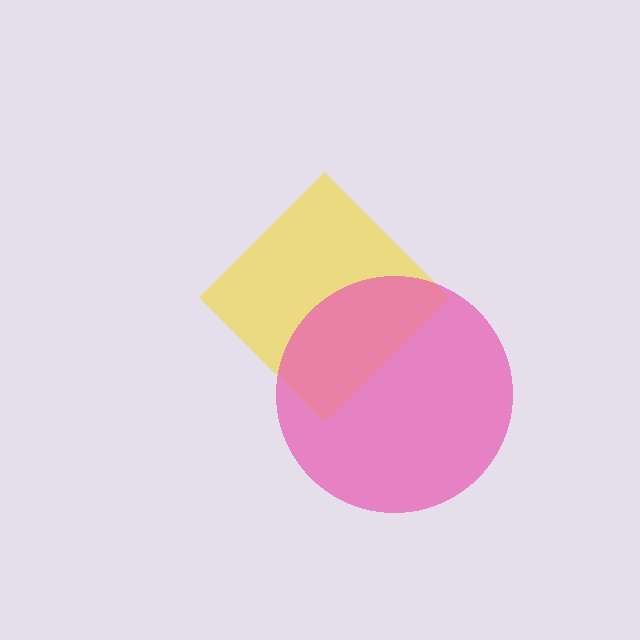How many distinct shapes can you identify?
There are 2 distinct shapes: a yellow diamond, a pink circle.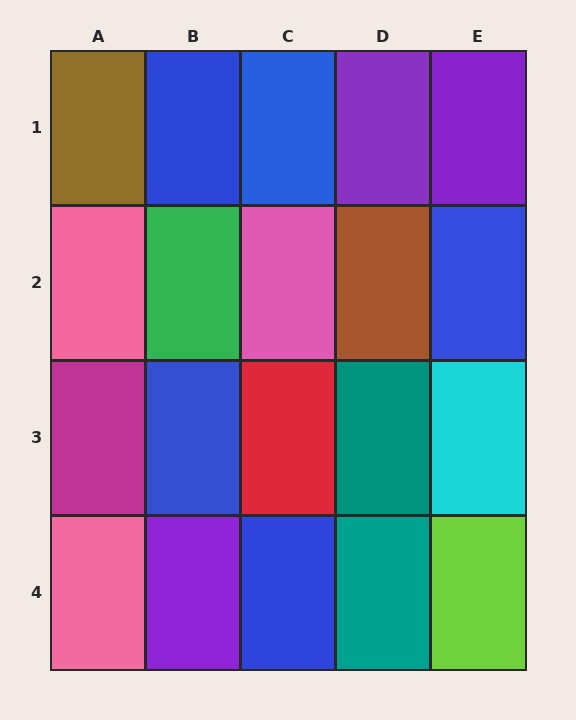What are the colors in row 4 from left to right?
Pink, purple, blue, teal, lime.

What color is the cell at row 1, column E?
Purple.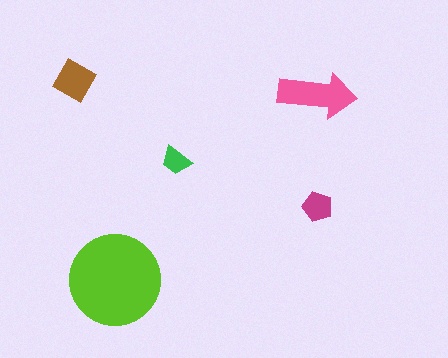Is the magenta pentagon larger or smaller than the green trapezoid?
Larger.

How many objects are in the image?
There are 5 objects in the image.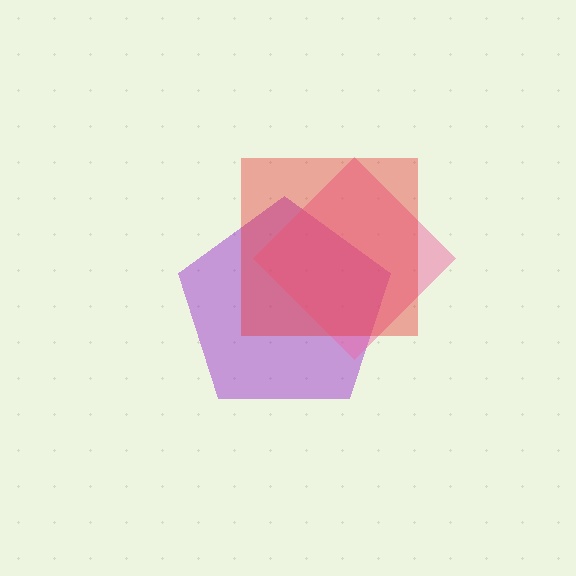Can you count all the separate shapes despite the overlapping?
Yes, there are 3 separate shapes.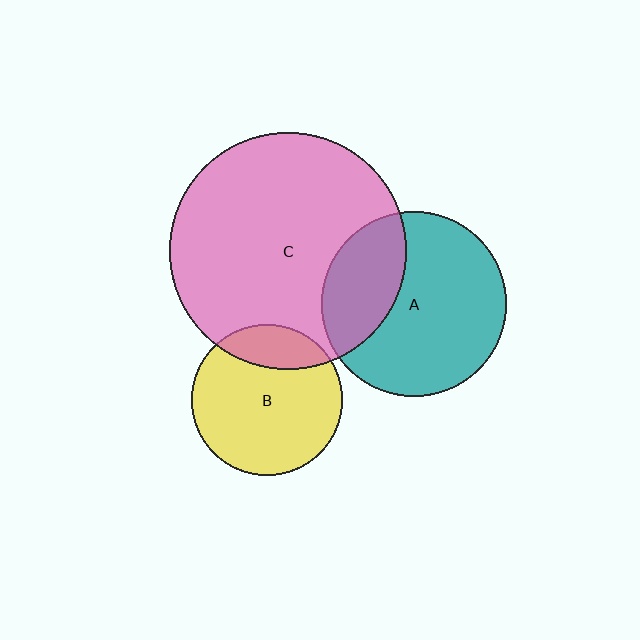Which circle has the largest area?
Circle C (pink).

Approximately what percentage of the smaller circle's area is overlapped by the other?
Approximately 20%.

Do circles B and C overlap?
Yes.